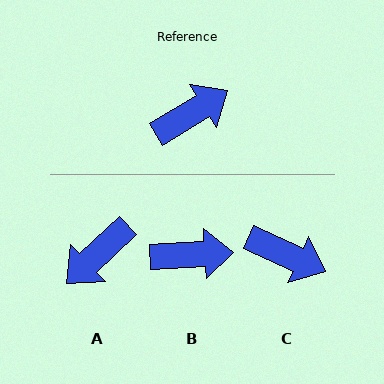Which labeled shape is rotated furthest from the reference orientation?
A, about 169 degrees away.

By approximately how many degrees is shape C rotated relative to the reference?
Approximately 56 degrees clockwise.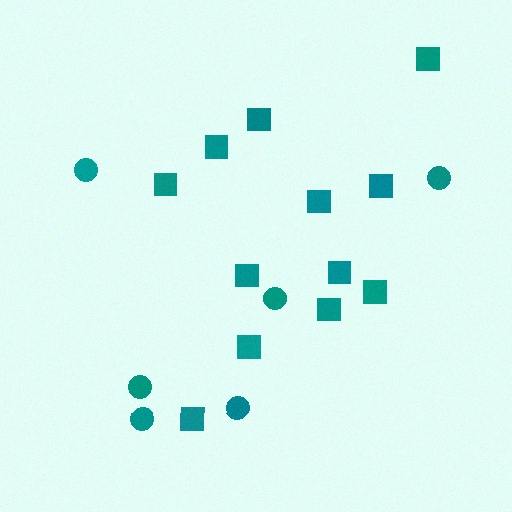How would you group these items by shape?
There are 2 groups: one group of circles (6) and one group of squares (12).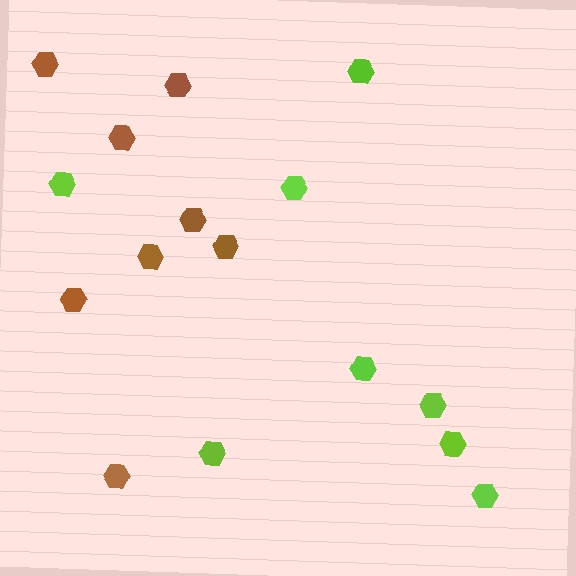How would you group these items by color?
There are 2 groups: one group of brown hexagons (8) and one group of lime hexagons (8).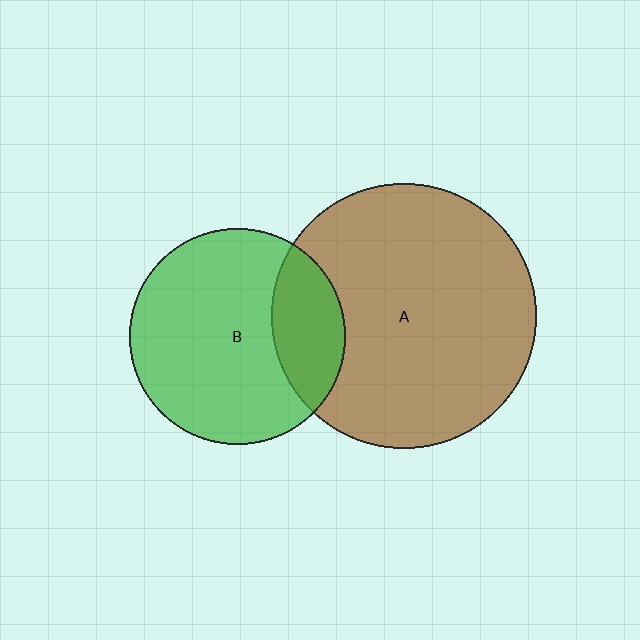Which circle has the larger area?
Circle A (brown).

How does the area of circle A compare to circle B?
Approximately 1.5 times.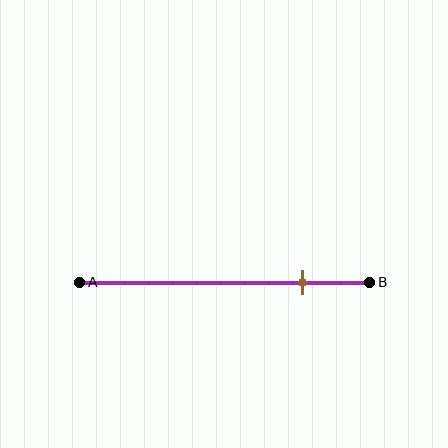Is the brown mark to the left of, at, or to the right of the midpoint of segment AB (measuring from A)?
The brown mark is to the right of the midpoint of segment AB.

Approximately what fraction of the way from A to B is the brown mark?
The brown mark is approximately 75% of the way from A to B.